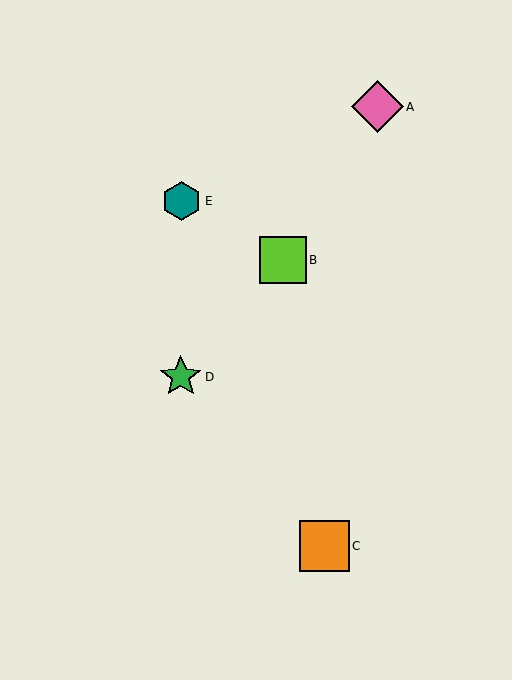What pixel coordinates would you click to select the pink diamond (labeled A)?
Click at (377, 107) to select the pink diamond A.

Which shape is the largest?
The pink diamond (labeled A) is the largest.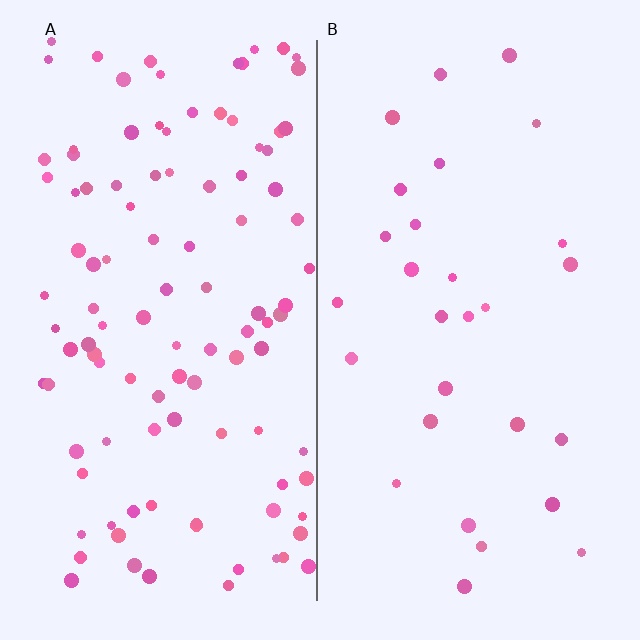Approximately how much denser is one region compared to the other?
Approximately 3.7× — region A over region B.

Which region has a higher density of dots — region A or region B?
A (the left).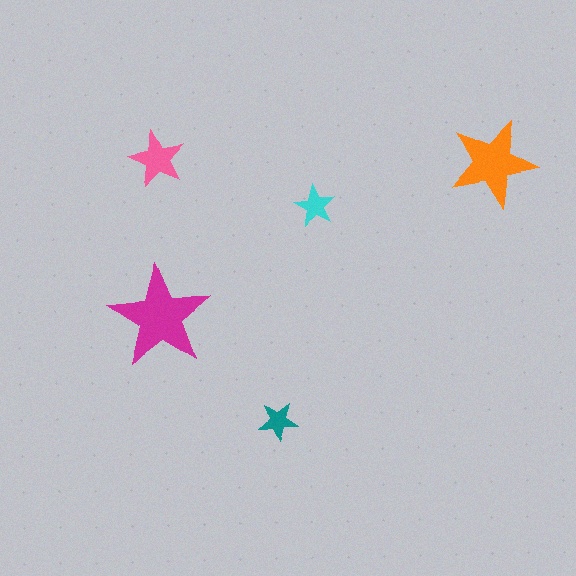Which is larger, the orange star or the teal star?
The orange one.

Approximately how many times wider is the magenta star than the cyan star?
About 2.5 times wider.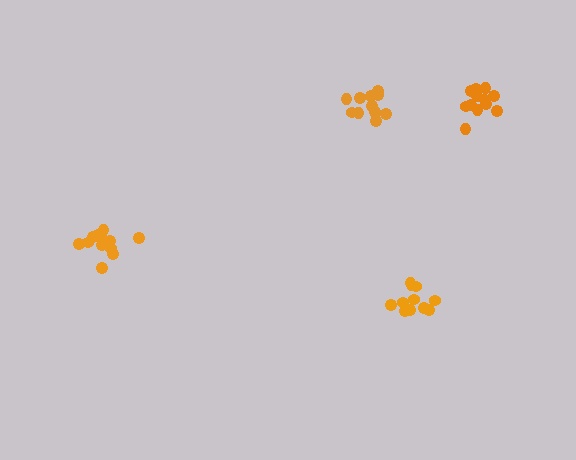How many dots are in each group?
Group 1: 11 dots, Group 2: 11 dots, Group 3: 13 dots, Group 4: 12 dots (47 total).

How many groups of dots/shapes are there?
There are 4 groups.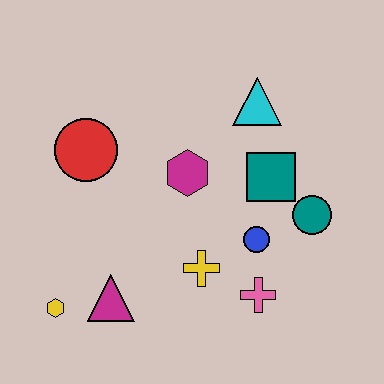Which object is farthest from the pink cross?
The red circle is farthest from the pink cross.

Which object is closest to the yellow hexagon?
The magenta triangle is closest to the yellow hexagon.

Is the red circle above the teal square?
Yes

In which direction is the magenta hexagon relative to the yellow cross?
The magenta hexagon is above the yellow cross.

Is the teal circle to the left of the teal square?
No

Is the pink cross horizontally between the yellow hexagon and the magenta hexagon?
No